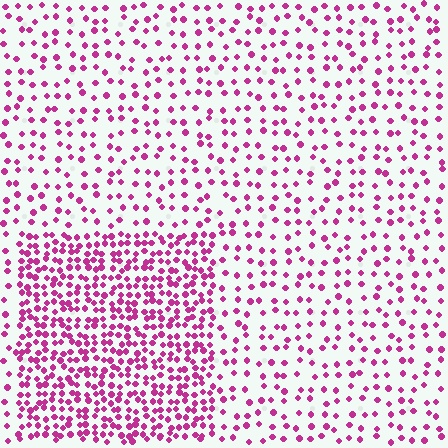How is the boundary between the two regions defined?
The boundary is defined by a change in element density (approximately 2.4x ratio). All elements are the same color, size, and shape.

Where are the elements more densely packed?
The elements are more densely packed inside the rectangle boundary.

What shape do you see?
I see a rectangle.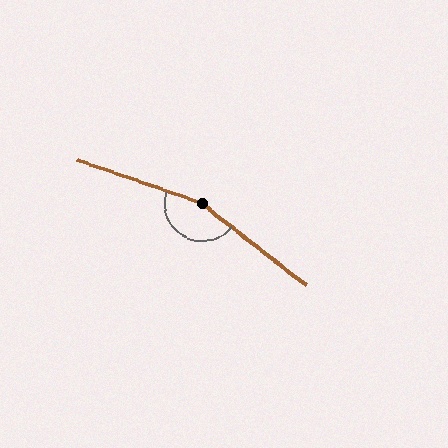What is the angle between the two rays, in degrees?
Approximately 161 degrees.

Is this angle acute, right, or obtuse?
It is obtuse.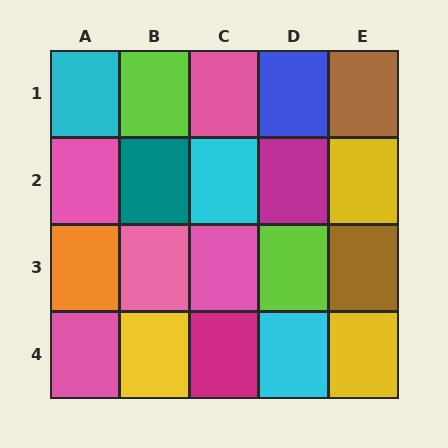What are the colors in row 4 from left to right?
Pink, yellow, magenta, cyan, yellow.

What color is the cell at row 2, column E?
Yellow.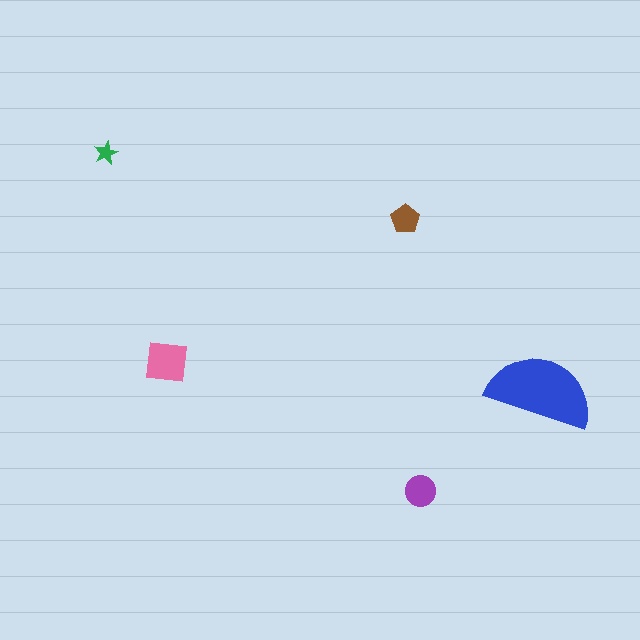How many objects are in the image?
There are 5 objects in the image.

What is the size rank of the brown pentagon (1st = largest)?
4th.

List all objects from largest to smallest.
The blue semicircle, the pink square, the purple circle, the brown pentagon, the green star.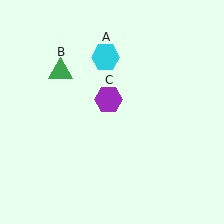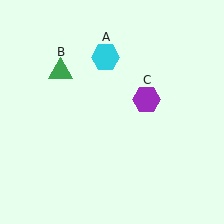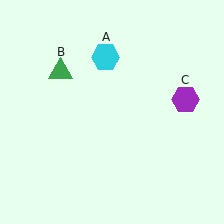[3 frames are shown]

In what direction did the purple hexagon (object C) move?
The purple hexagon (object C) moved right.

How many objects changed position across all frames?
1 object changed position: purple hexagon (object C).